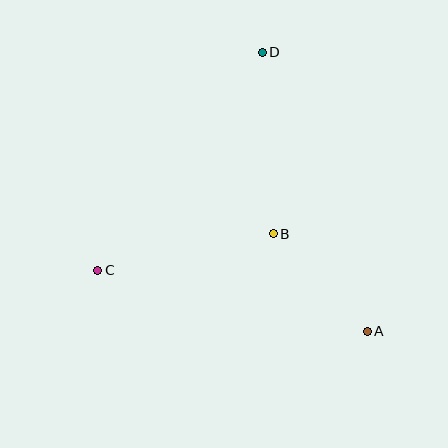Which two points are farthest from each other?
Points A and D are farthest from each other.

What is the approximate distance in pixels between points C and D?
The distance between C and D is approximately 273 pixels.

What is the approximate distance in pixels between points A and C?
The distance between A and C is approximately 276 pixels.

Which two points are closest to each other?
Points A and B are closest to each other.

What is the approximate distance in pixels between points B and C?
The distance between B and C is approximately 179 pixels.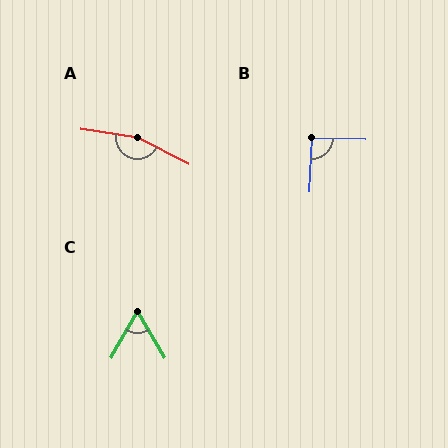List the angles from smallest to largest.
C (60°), B (91°), A (161°).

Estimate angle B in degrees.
Approximately 91 degrees.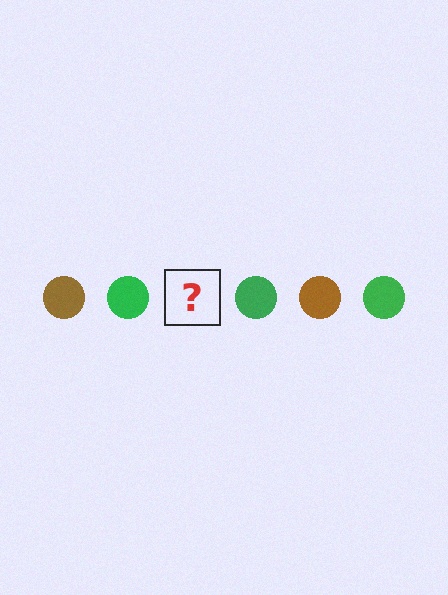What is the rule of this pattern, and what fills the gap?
The rule is that the pattern cycles through brown, green circles. The gap should be filled with a brown circle.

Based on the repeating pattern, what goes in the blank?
The blank should be a brown circle.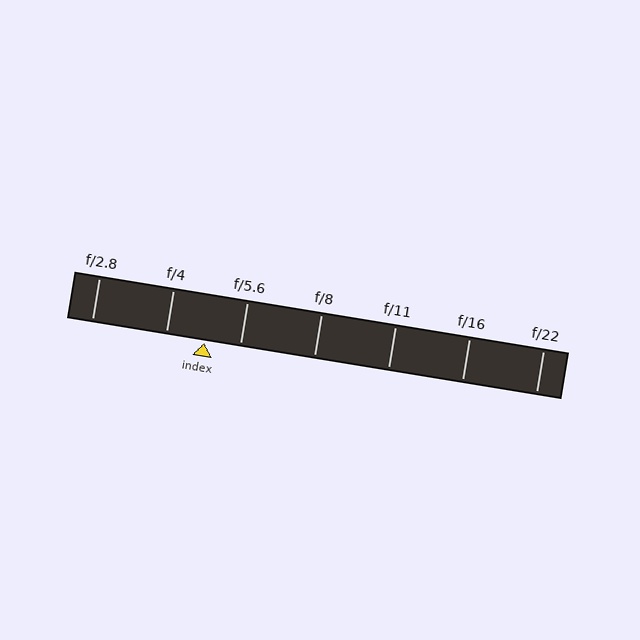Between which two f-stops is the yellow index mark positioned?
The index mark is between f/4 and f/5.6.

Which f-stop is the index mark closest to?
The index mark is closest to f/5.6.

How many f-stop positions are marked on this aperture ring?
There are 7 f-stop positions marked.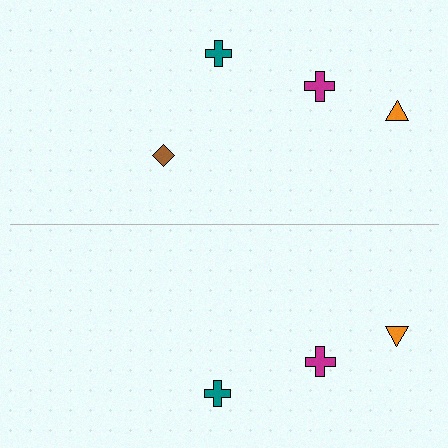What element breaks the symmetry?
A brown diamond is missing from the bottom side.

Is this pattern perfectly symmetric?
No, the pattern is not perfectly symmetric. A brown diamond is missing from the bottom side.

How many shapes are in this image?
There are 7 shapes in this image.